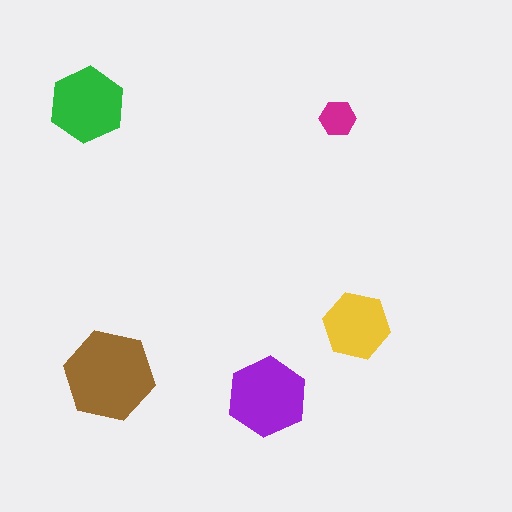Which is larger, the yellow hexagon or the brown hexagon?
The brown one.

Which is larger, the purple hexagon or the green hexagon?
The purple one.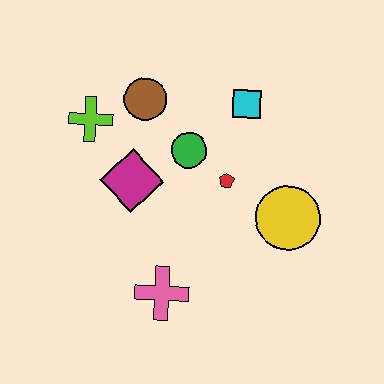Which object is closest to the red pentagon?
The green circle is closest to the red pentagon.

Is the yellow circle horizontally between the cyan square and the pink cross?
No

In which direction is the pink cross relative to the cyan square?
The pink cross is below the cyan square.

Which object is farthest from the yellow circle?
The lime cross is farthest from the yellow circle.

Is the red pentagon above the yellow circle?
Yes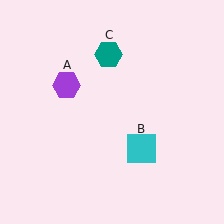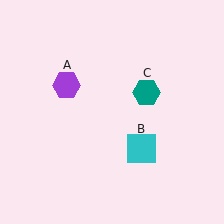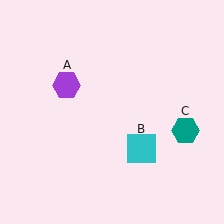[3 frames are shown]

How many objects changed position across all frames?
1 object changed position: teal hexagon (object C).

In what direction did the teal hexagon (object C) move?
The teal hexagon (object C) moved down and to the right.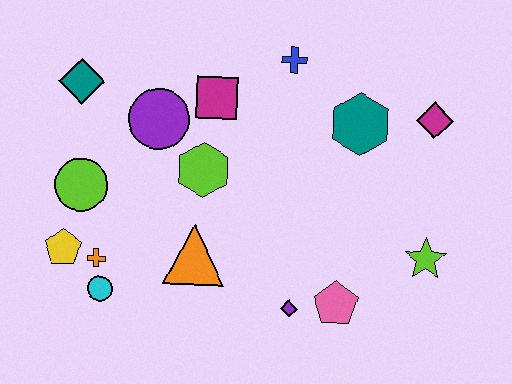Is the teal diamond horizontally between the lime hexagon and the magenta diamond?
No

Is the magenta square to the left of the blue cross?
Yes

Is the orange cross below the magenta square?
Yes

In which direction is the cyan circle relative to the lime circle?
The cyan circle is below the lime circle.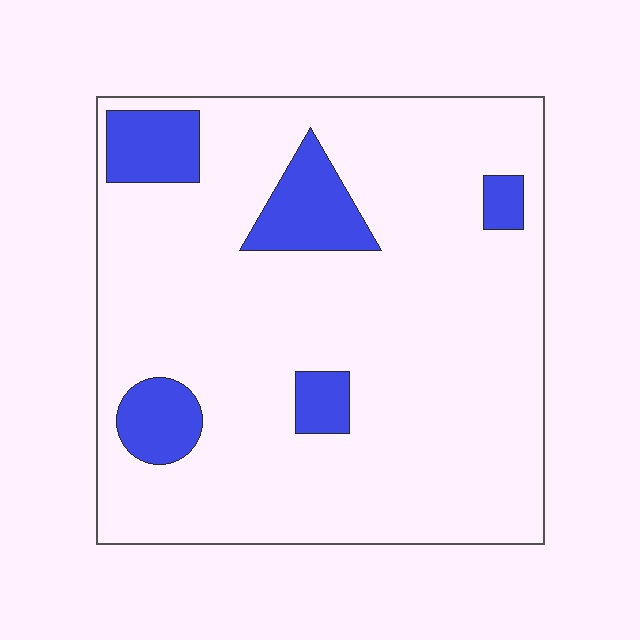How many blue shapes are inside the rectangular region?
5.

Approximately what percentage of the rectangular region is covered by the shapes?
Approximately 15%.